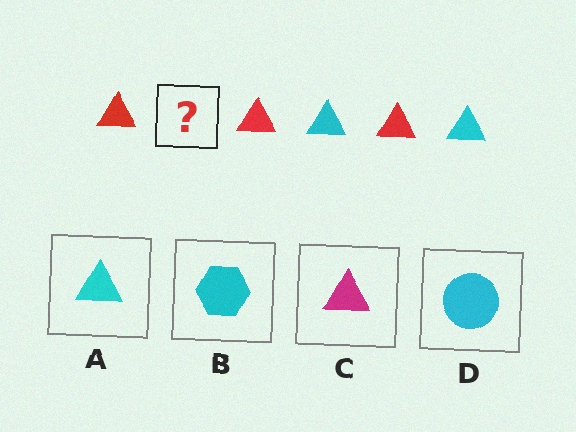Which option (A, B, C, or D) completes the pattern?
A.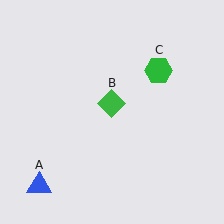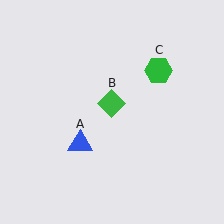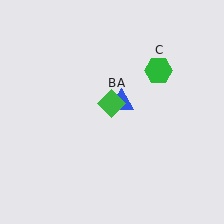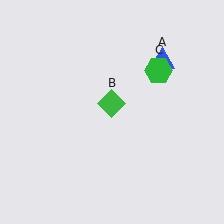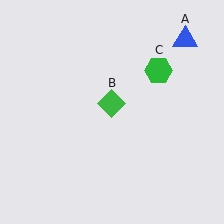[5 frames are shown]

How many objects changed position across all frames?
1 object changed position: blue triangle (object A).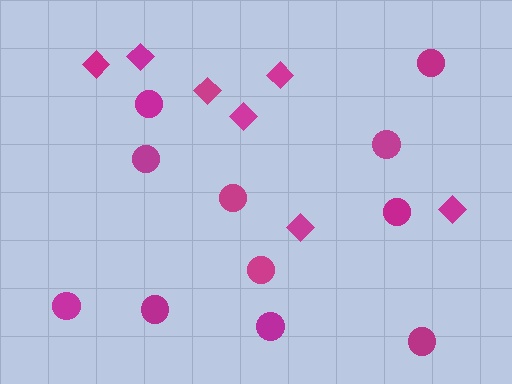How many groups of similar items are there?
There are 2 groups: one group of diamonds (7) and one group of circles (11).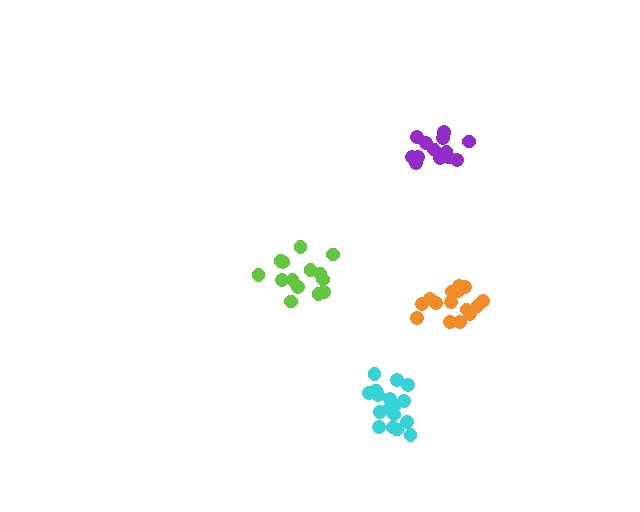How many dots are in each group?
Group 1: 14 dots, Group 2: 15 dots, Group 3: 17 dots, Group 4: 14 dots (60 total).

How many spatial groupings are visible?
There are 4 spatial groupings.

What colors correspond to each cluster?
The clusters are colored: purple, orange, cyan, lime.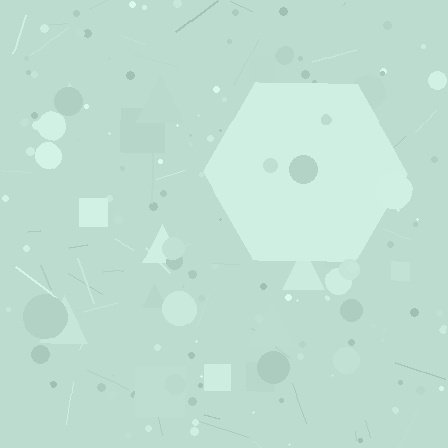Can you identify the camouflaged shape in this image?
The camouflaged shape is a hexagon.